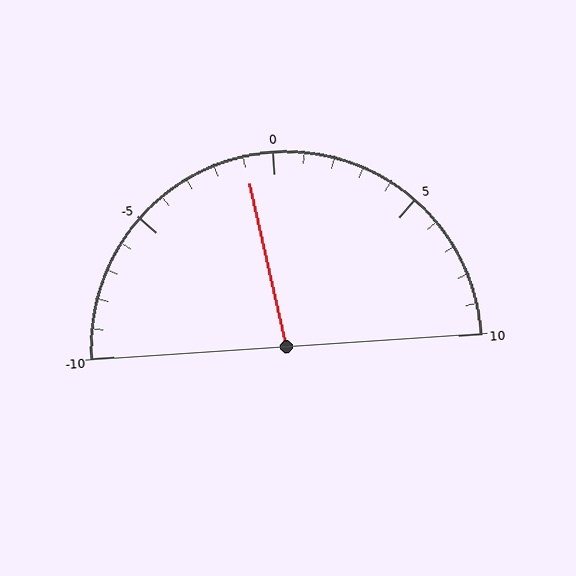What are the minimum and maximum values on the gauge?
The gauge ranges from -10 to 10.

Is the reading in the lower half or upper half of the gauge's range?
The reading is in the lower half of the range (-10 to 10).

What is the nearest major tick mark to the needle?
The nearest major tick mark is 0.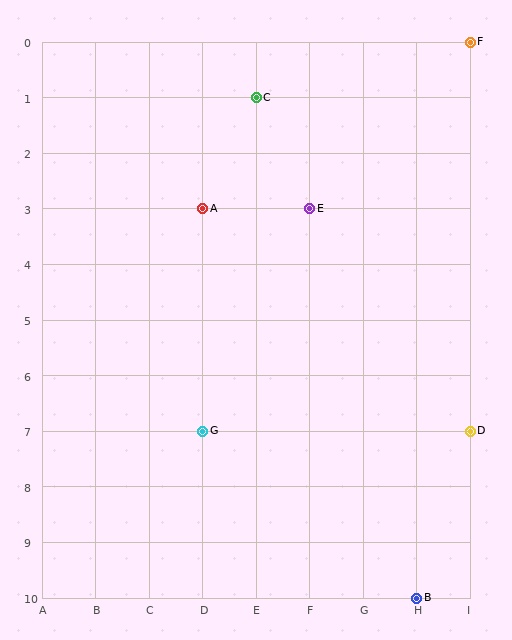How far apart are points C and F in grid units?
Points C and F are 4 columns and 1 row apart (about 4.1 grid units diagonally).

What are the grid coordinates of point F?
Point F is at grid coordinates (I, 0).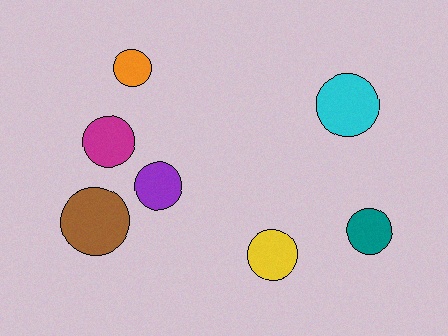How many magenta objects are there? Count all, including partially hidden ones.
There is 1 magenta object.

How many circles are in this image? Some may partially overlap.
There are 7 circles.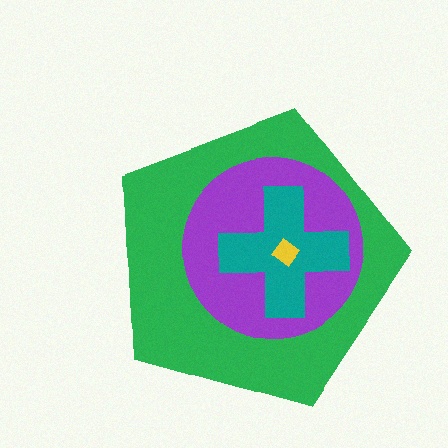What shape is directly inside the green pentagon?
The purple circle.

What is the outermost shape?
The green pentagon.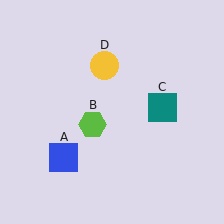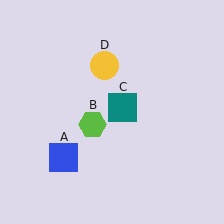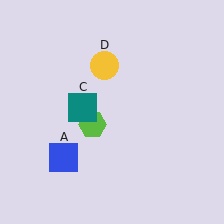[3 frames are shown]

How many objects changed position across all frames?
1 object changed position: teal square (object C).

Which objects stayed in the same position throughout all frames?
Blue square (object A) and lime hexagon (object B) and yellow circle (object D) remained stationary.